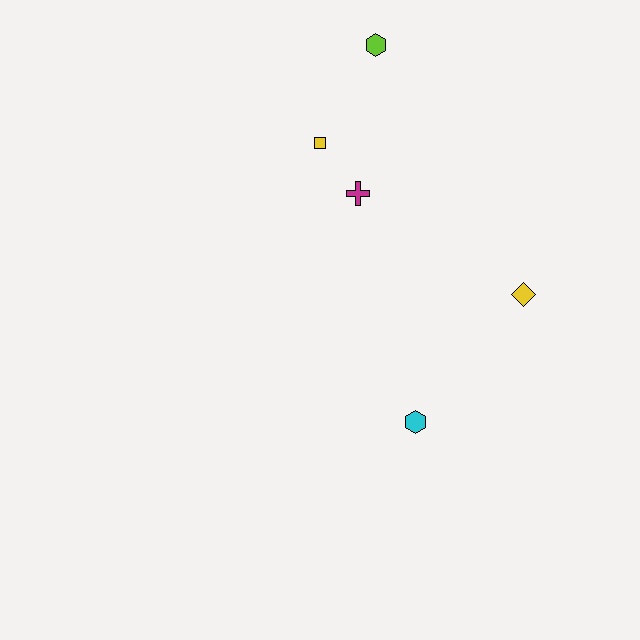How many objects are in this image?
There are 5 objects.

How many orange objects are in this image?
There are no orange objects.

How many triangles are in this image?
There are no triangles.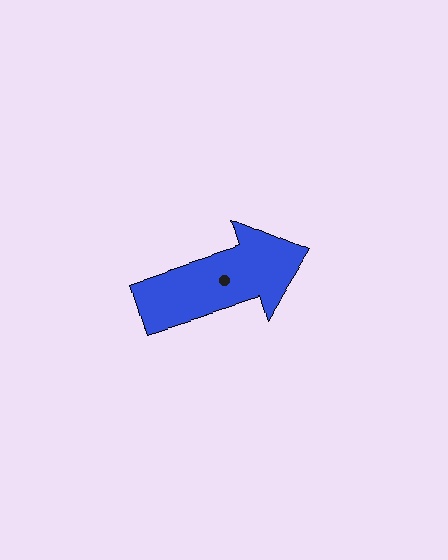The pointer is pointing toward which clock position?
Roughly 2 o'clock.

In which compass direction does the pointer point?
East.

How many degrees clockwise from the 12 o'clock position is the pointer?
Approximately 73 degrees.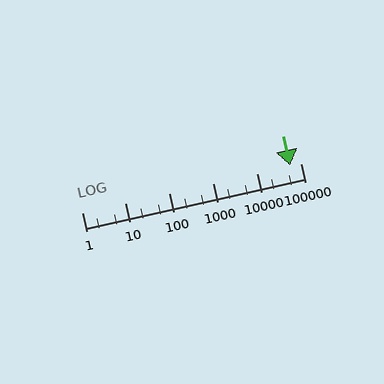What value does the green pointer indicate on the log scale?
The pointer indicates approximately 59000.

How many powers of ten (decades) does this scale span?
The scale spans 5 decades, from 1 to 100000.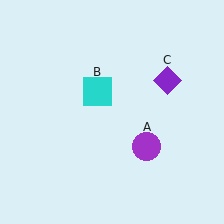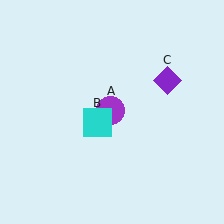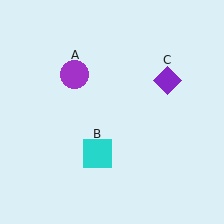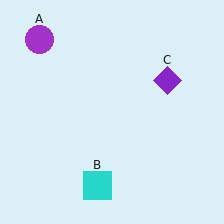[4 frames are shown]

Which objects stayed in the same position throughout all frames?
Purple diamond (object C) remained stationary.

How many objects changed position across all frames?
2 objects changed position: purple circle (object A), cyan square (object B).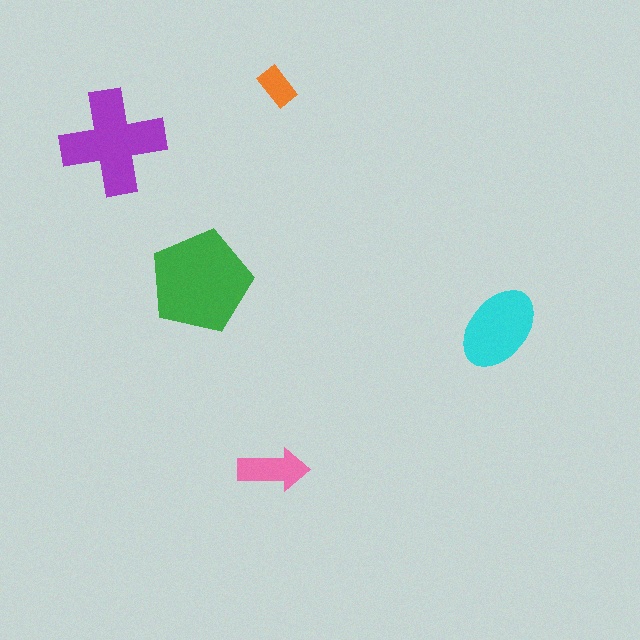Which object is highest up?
The orange rectangle is topmost.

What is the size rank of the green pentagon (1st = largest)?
1st.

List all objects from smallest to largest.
The orange rectangle, the pink arrow, the cyan ellipse, the purple cross, the green pentagon.